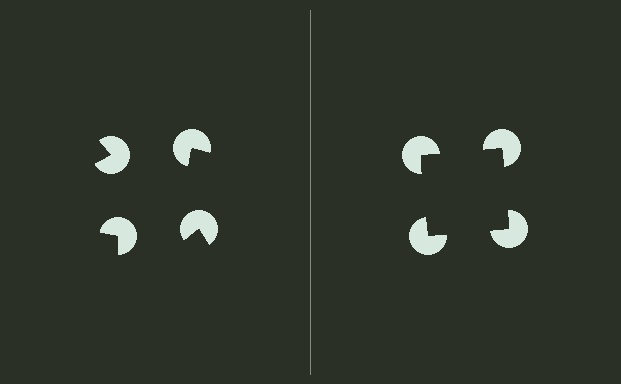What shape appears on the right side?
An illusory square.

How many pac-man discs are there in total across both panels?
8 — 4 on each side.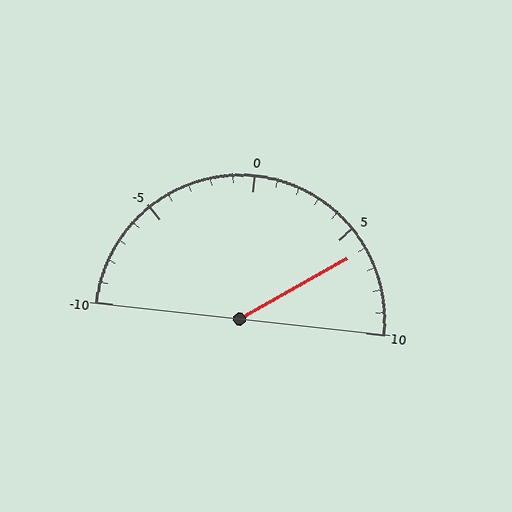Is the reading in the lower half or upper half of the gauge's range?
The reading is in the upper half of the range (-10 to 10).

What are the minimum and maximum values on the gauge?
The gauge ranges from -10 to 10.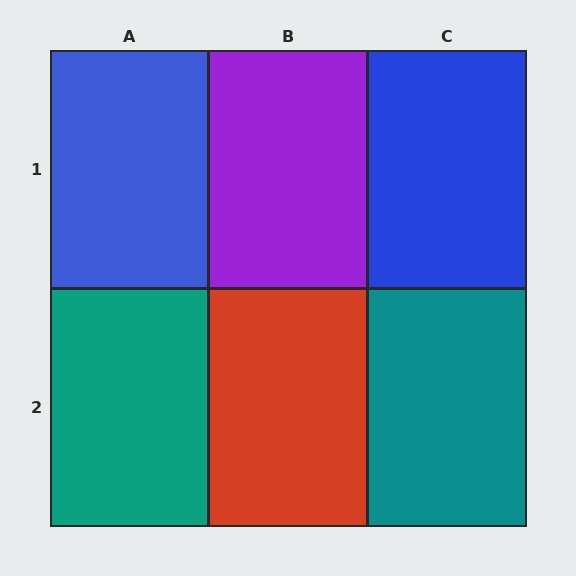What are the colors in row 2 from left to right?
Teal, red, teal.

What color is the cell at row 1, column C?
Blue.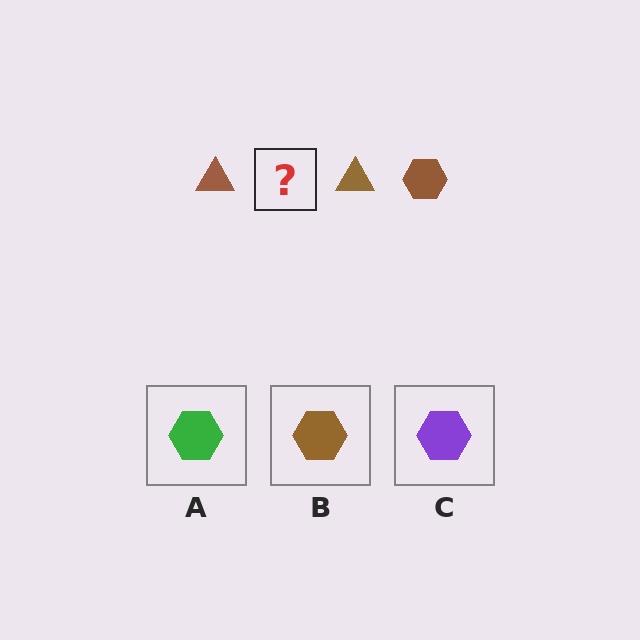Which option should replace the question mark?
Option B.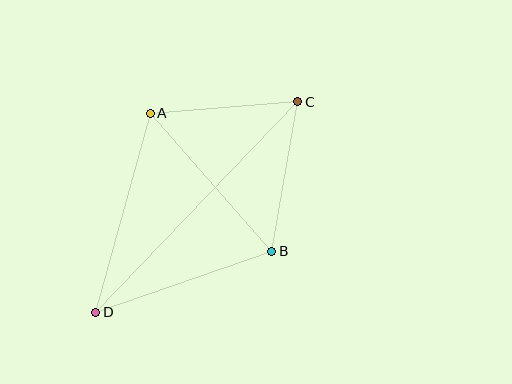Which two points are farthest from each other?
Points C and D are farthest from each other.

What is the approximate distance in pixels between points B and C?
The distance between B and C is approximately 152 pixels.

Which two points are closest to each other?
Points A and C are closest to each other.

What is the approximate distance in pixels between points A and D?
The distance between A and D is approximately 206 pixels.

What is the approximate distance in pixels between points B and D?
The distance between B and D is approximately 186 pixels.